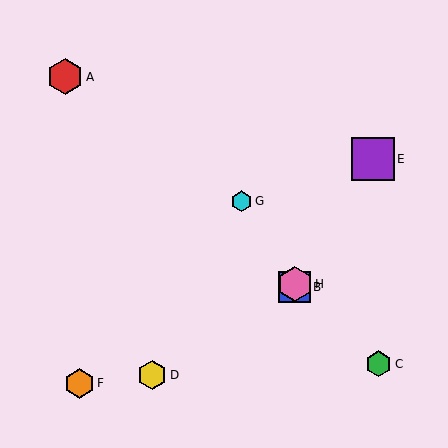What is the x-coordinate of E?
Object E is at x≈373.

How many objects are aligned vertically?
2 objects (B, H) are aligned vertically.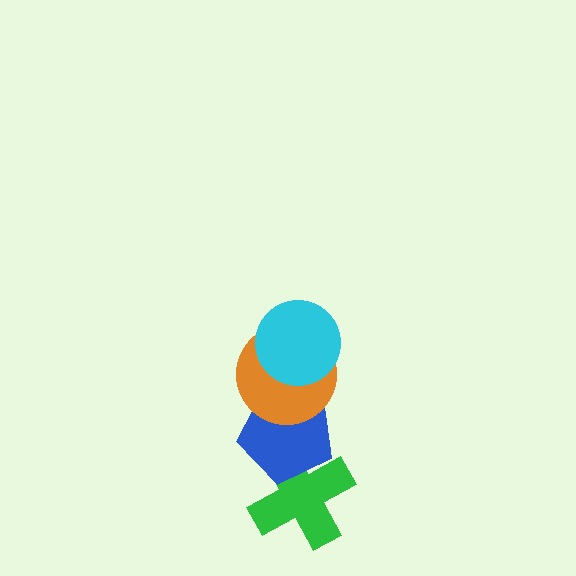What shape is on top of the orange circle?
The cyan circle is on top of the orange circle.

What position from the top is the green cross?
The green cross is 4th from the top.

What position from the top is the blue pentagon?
The blue pentagon is 3rd from the top.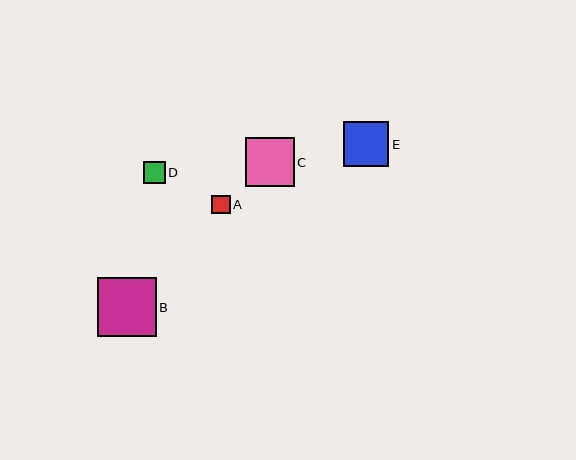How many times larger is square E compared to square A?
Square E is approximately 2.4 times the size of square A.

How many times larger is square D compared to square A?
Square D is approximately 1.2 times the size of square A.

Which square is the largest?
Square B is the largest with a size of approximately 59 pixels.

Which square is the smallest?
Square A is the smallest with a size of approximately 19 pixels.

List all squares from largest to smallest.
From largest to smallest: B, C, E, D, A.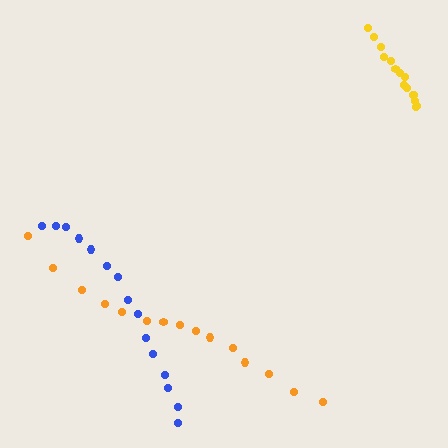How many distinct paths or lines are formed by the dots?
There are 3 distinct paths.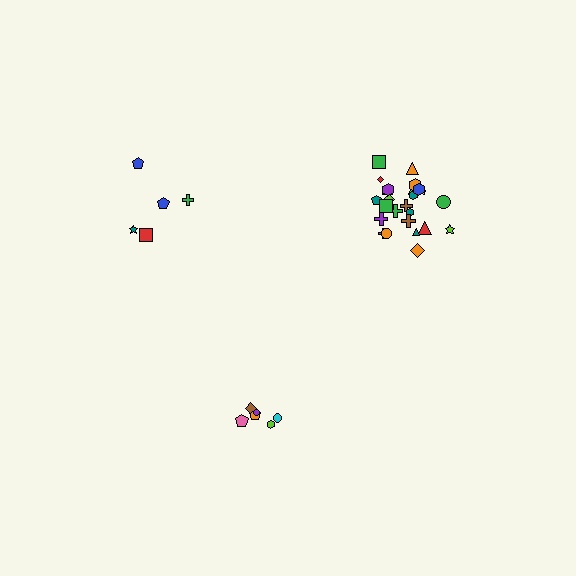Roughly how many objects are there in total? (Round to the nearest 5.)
Roughly 35 objects in total.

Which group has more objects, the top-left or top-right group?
The top-right group.